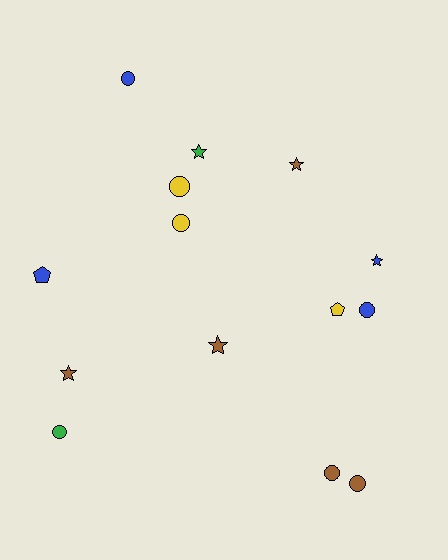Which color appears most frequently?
Brown, with 5 objects.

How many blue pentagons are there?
There is 1 blue pentagon.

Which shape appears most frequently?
Circle, with 7 objects.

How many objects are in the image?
There are 14 objects.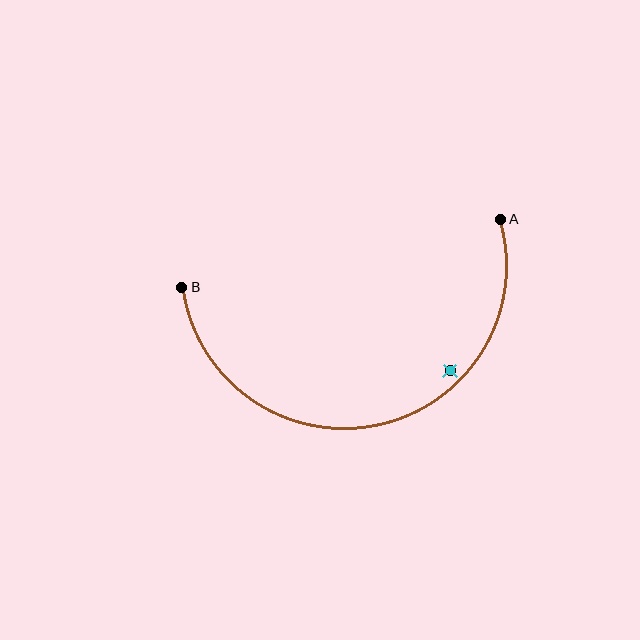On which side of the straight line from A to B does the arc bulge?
The arc bulges below the straight line connecting A and B.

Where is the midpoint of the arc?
The arc midpoint is the point on the curve farthest from the straight line joining A and B. It sits below that line.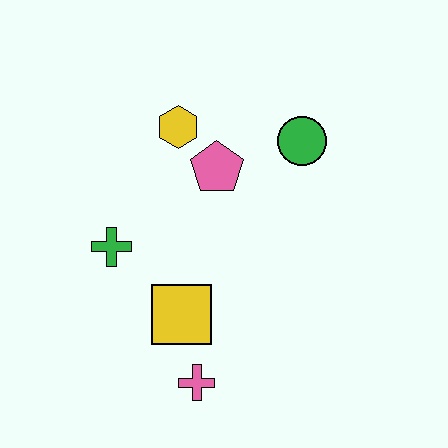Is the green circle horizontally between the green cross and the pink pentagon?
No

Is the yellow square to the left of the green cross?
No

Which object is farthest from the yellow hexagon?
The pink cross is farthest from the yellow hexagon.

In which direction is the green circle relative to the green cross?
The green circle is to the right of the green cross.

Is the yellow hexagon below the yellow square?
No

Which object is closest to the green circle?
The pink pentagon is closest to the green circle.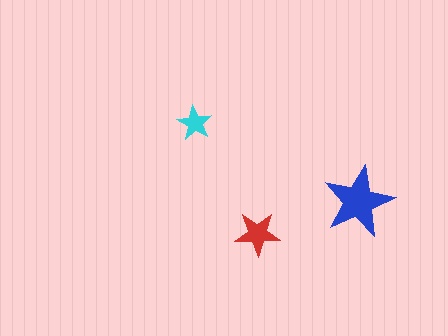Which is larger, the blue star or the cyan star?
The blue one.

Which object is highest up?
The cyan star is topmost.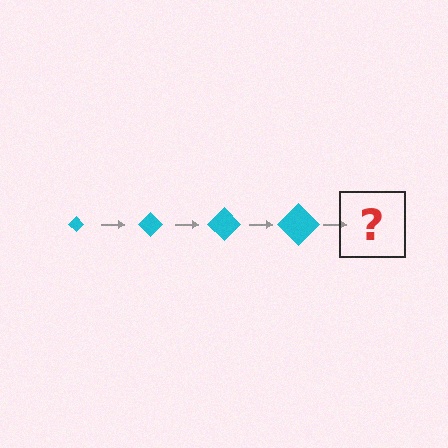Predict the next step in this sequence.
The next step is a cyan diamond, larger than the previous one.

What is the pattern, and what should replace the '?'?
The pattern is that the diamond gets progressively larger each step. The '?' should be a cyan diamond, larger than the previous one.